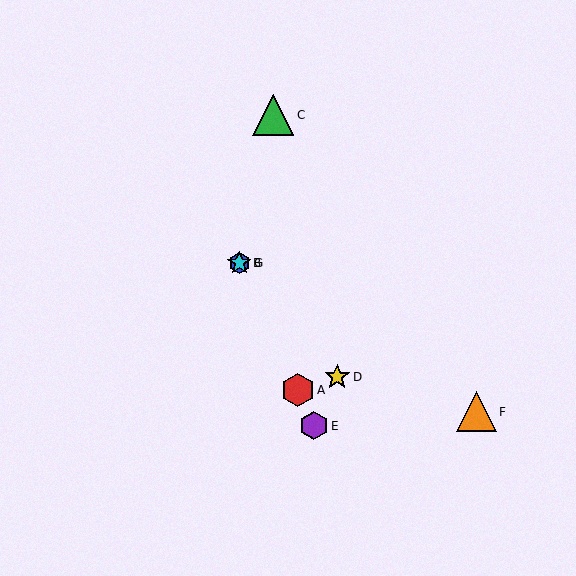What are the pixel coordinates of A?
Object A is at (298, 390).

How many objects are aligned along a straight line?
4 objects (A, B, E, G) are aligned along a straight line.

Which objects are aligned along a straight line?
Objects A, B, E, G are aligned along a straight line.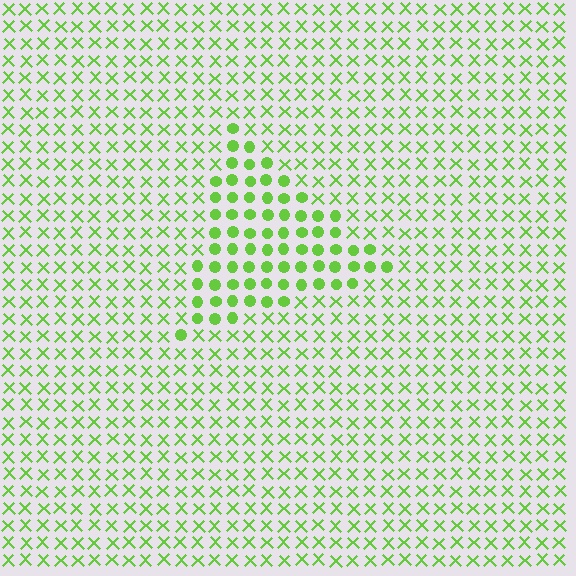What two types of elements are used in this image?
The image uses circles inside the triangle region and X marks outside it.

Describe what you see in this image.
The image is filled with small lime elements arranged in a uniform grid. A triangle-shaped region contains circles, while the surrounding area contains X marks. The boundary is defined purely by the change in element shape.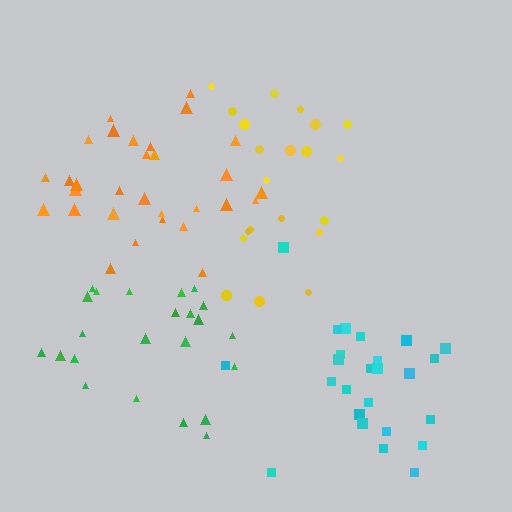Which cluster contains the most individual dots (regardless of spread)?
Orange (30).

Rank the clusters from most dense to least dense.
orange, green, cyan, yellow.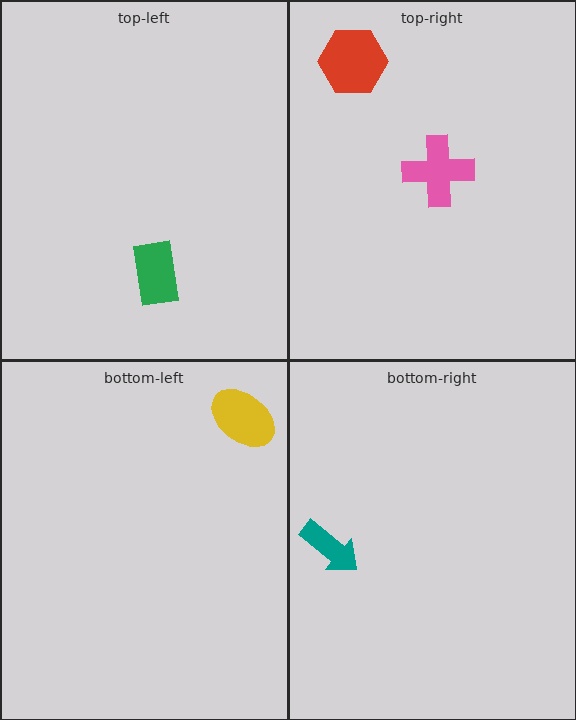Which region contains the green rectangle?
The top-left region.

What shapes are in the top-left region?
The green rectangle.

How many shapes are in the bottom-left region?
1.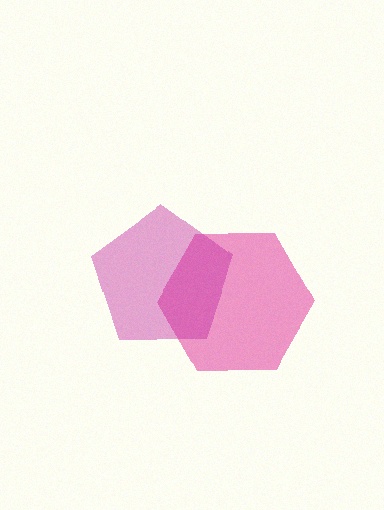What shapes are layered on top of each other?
The layered shapes are: a pink hexagon, a magenta pentagon.